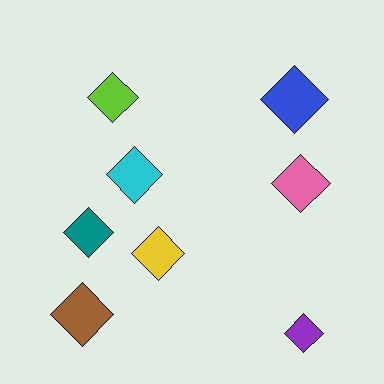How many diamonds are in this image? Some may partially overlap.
There are 8 diamonds.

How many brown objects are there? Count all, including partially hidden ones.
There is 1 brown object.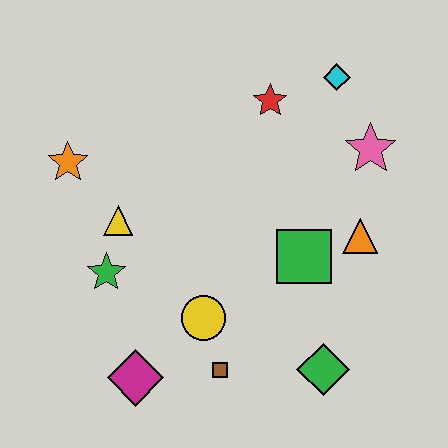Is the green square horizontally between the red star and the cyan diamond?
Yes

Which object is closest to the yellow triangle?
The green star is closest to the yellow triangle.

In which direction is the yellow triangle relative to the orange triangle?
The yellow triangle is to the left of the orange triangle.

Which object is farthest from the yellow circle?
The cyan diamond is farthest from the yellow circle.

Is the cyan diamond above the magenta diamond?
Yes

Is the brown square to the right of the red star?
No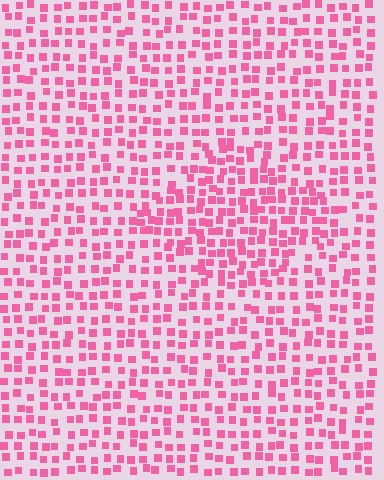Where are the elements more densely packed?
The elements are more densely packed inside the diamond boundary.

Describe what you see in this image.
The image contains small pink elements arranged at two different densities. A diamond-shaped region is visible where the elements are more densely packed than the surrounding area.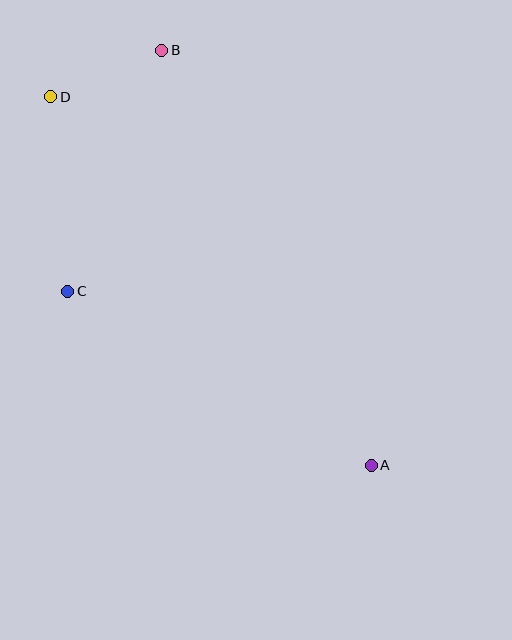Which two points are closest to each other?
Points B and D are closest to each other.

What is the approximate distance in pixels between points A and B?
The distance between A and B is approximately 465 pixels.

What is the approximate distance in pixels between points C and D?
The distance between C and D is approximately 195 pixels.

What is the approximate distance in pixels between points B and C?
The distance between B and C is approximately 258 pixels.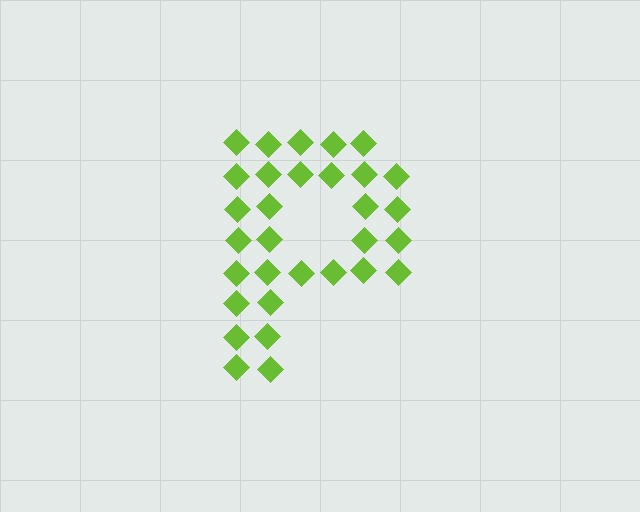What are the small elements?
The small elements are diamonds.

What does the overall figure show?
The overall figure shows the letter P.